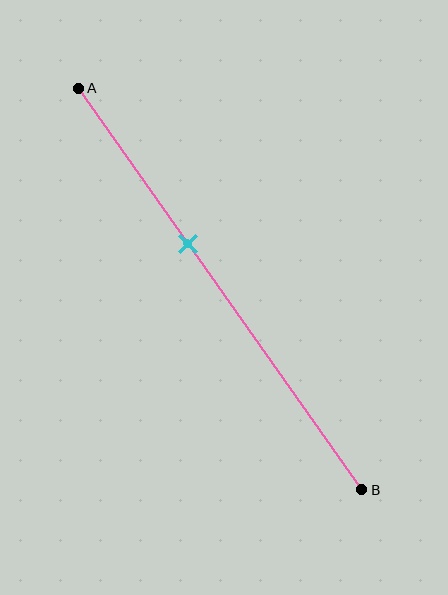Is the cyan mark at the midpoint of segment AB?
No, the mark is at about 40% from A, not at the 50% midpoint.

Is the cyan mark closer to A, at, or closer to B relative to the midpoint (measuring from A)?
The cyan mark is closer to point A than the midpoint of segment AB.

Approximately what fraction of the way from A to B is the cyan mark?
The cyan mark is approximately 40% of the way from A to B.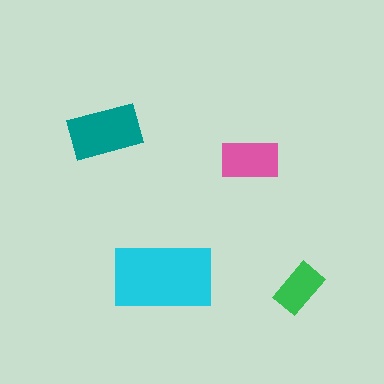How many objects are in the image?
There are 4 objects in the image.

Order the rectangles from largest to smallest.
the cyan one, the teal one, the pink one, the green one.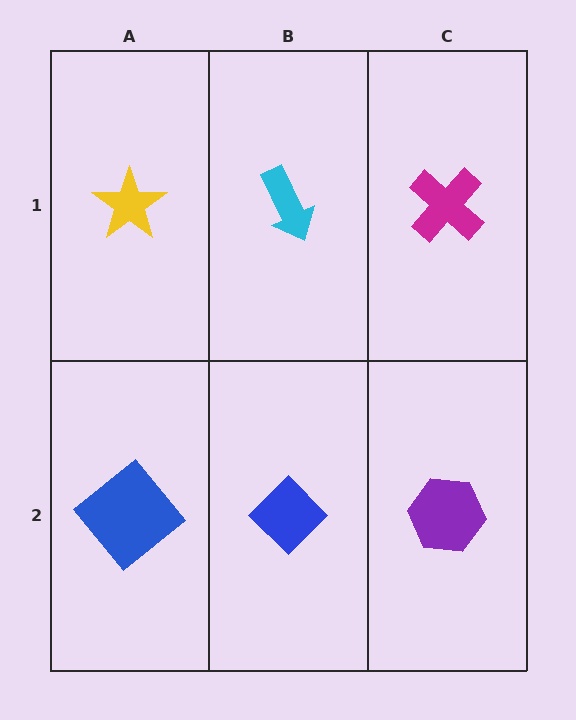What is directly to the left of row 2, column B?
A blue diamond.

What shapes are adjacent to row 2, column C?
A magenta cross (row 1, column C), a blue diamond (row 2, column B).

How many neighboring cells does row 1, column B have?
3.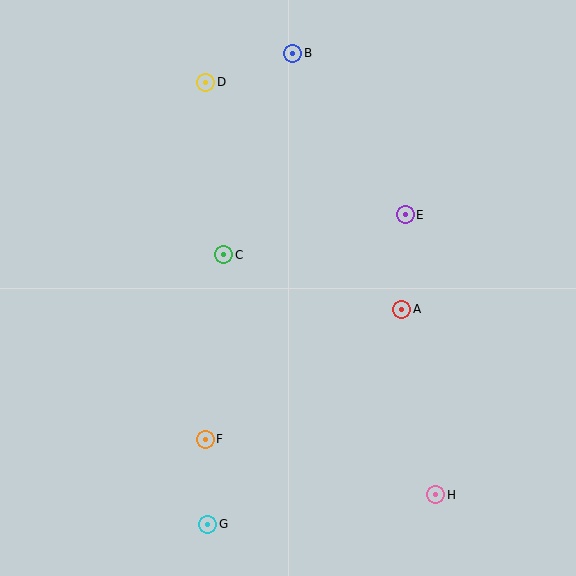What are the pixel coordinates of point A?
Point A is at (402, 309).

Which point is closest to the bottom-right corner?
Point H is closest to the bottom-right corner.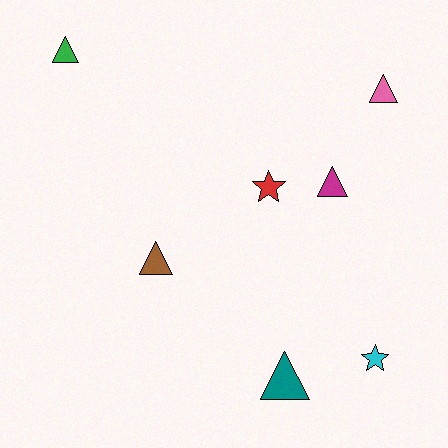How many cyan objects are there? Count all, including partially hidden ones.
There is 1 cyan object.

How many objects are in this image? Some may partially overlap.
There are 7 objects.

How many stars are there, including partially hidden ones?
There are 2 stars.